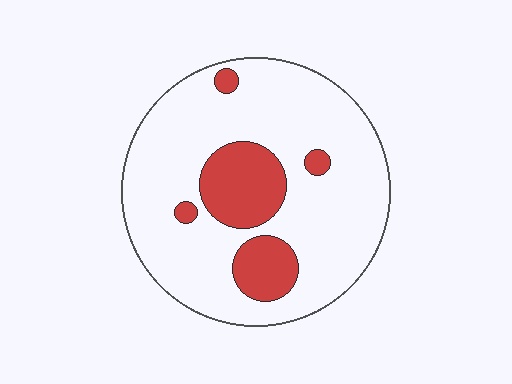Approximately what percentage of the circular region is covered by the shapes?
Approximately 20%.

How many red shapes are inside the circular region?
5.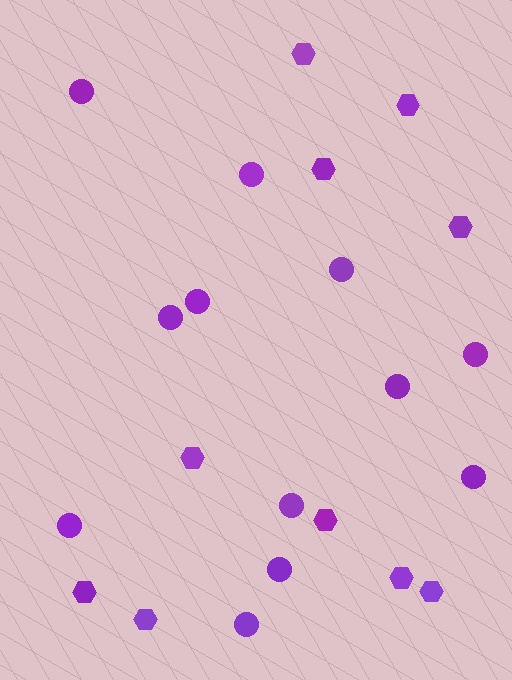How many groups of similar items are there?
There are 2 groups: one group of hexagons (10) and one group of circles (12).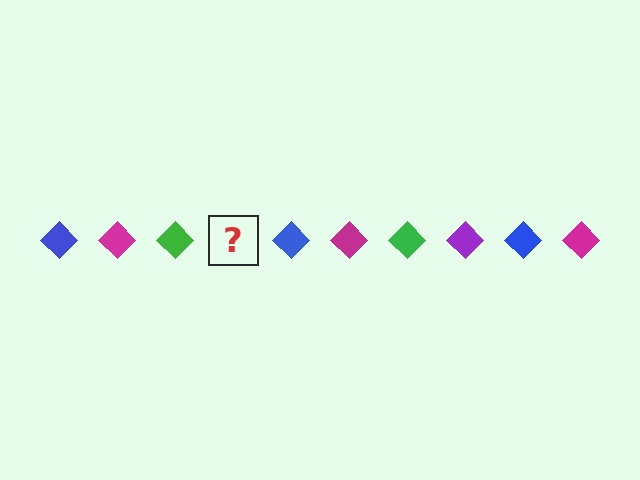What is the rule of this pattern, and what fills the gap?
The rule is that the pattern cycles through blue, magenta, green, purple diamonds. The gap should be filled with a purple diamond.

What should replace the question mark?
The question mark should be replaced with a purple diamond.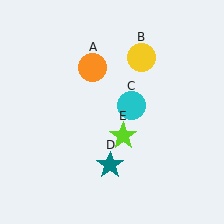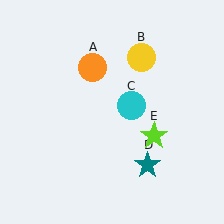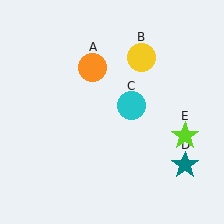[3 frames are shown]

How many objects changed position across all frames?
2 objects changed position: teal star (object D), lime star (object E).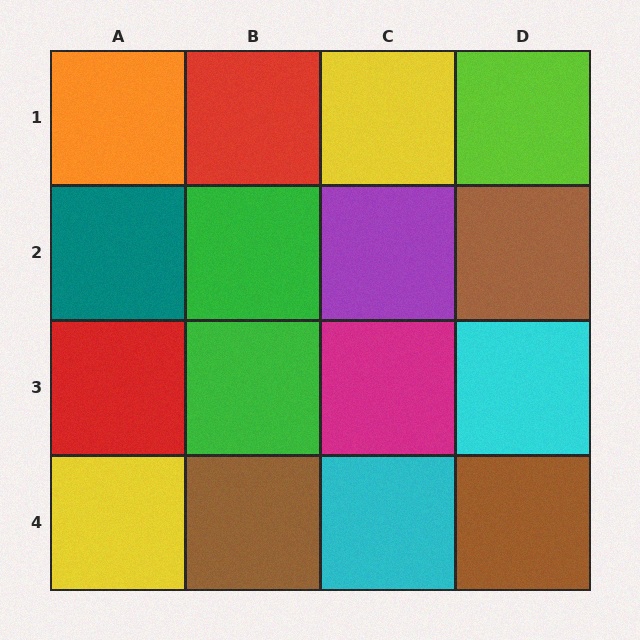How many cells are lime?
1 cell is lime.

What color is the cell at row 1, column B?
Red.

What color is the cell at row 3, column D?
Cyan.